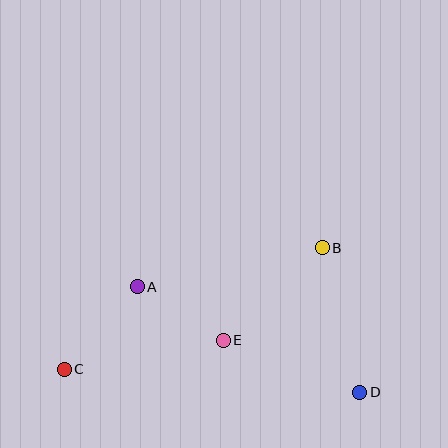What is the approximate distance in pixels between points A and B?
The distance between A and B is approximately 189 pixels.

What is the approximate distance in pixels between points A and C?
The distance between A and C is approximately 110 pixels.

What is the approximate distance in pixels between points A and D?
The distance between A and D is approximately 246 pixels.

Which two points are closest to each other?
Points A and E are closest to each other.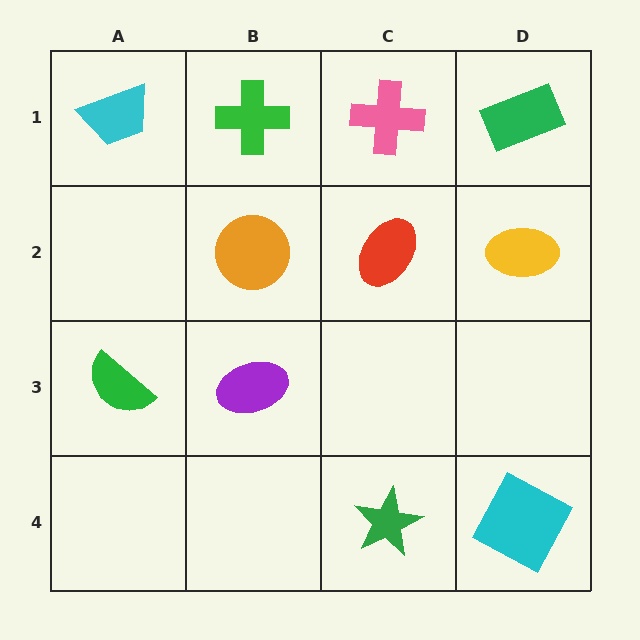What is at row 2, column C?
A red ellipse.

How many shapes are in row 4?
2 shapes.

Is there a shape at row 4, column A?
No, that cell is empty.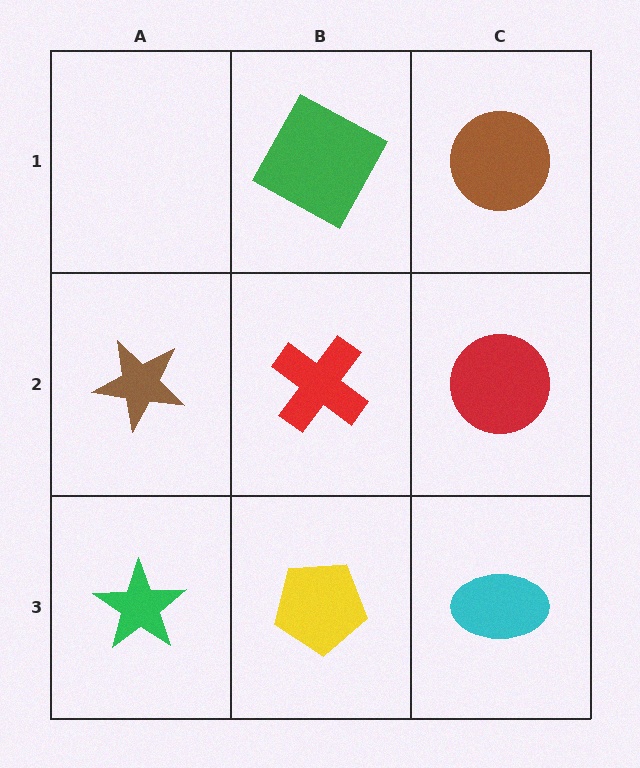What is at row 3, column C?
A cyan ellipse.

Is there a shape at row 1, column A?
No, that cell is empty.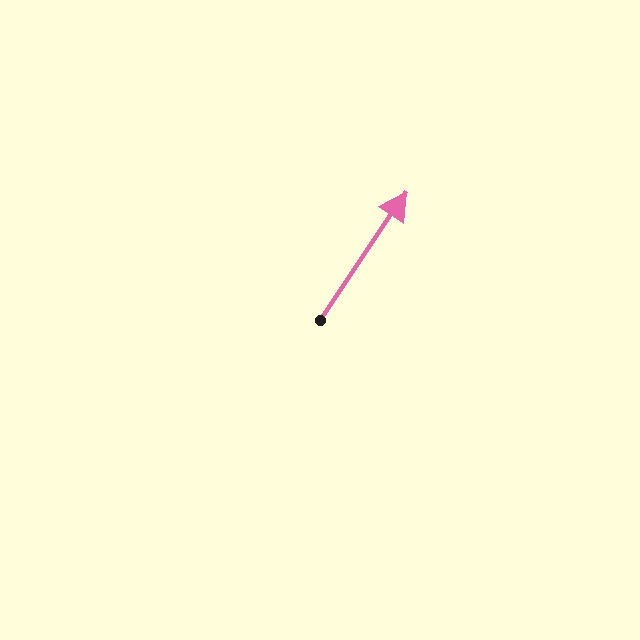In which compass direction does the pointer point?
Northeast.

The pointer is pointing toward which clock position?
Roughly 1 o'clock.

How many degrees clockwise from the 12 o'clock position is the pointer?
Approximately 34 degrees.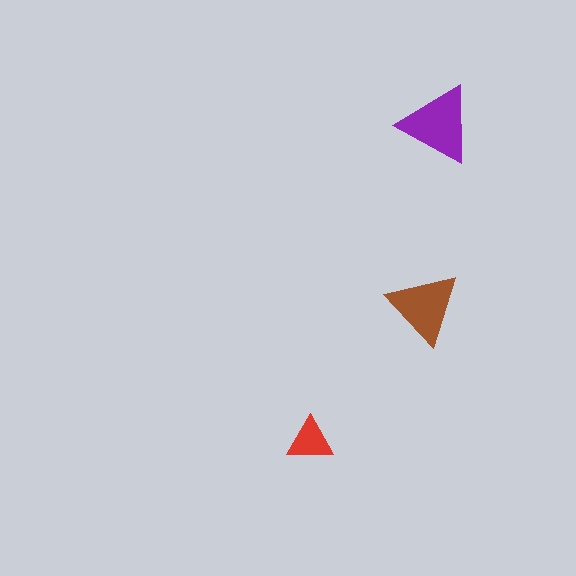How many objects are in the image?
There are 3 objects in the image.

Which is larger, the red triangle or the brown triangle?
The brown one.